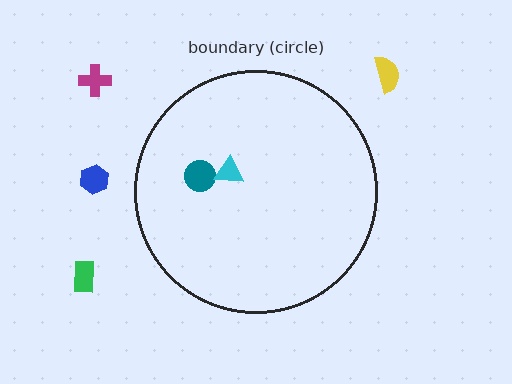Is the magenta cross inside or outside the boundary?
Outside.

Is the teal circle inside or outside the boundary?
Inside.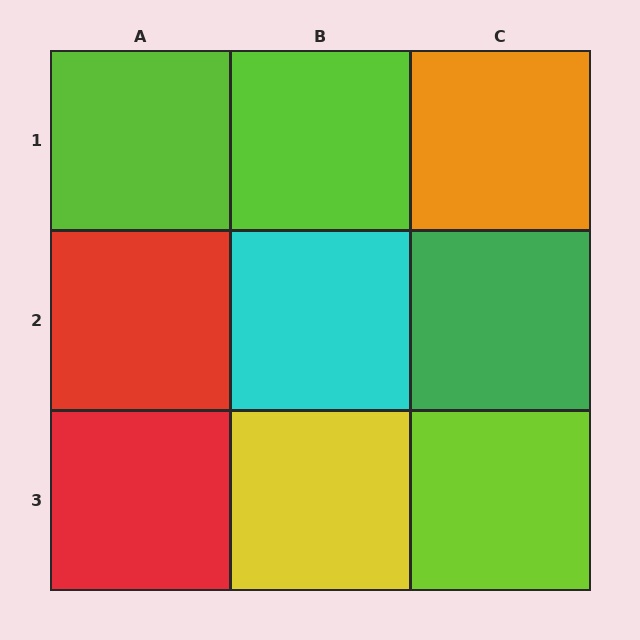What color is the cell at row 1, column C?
Orange.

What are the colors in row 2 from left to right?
Red, cyan, green.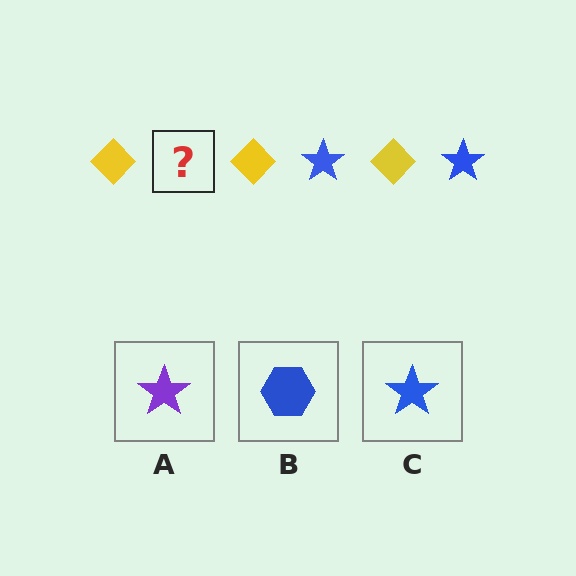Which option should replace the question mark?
Option C.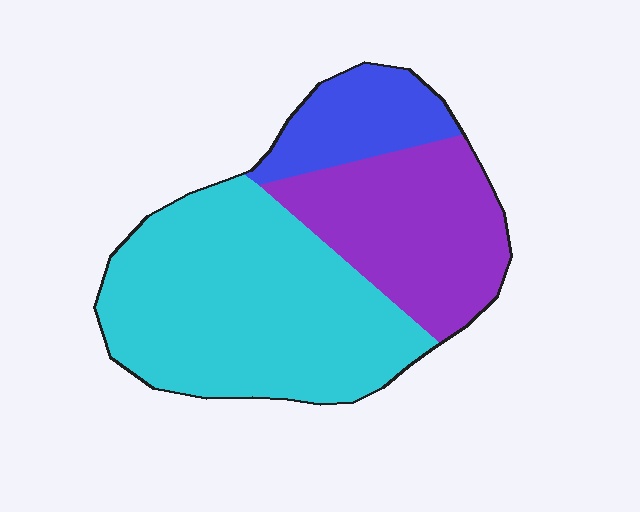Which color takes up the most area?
Cyan, at roughly 55%.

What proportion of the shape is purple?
Purple takes up about one third (1/3) of the shape.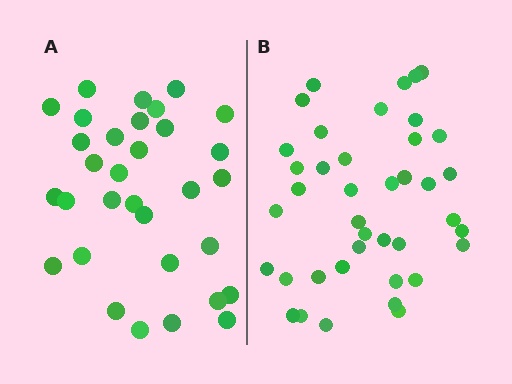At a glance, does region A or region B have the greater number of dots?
Region B (the right region) has more dots.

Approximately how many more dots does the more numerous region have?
Region B has roughly 8 or so more dots than region A.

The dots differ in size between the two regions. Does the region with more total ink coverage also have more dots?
No. Region A has more total ink coverage because its dots are larger, but region B actually contains more individual dots. Total area can be misleading — the number of items is what matters here.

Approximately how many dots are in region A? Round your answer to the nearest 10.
About 30 dots. (The exact count is 32, which rounds to 30.)